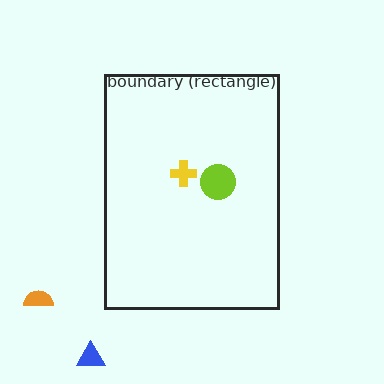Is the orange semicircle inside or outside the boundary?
Outside.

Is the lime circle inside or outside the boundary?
Inside.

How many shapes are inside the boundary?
2 inside, 2 outside.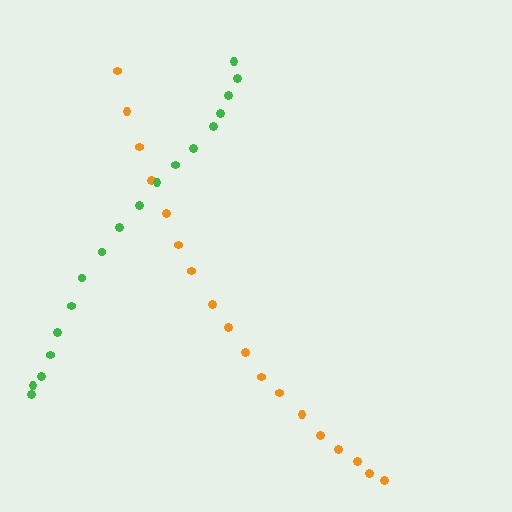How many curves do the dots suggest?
There are 2 distinct paths.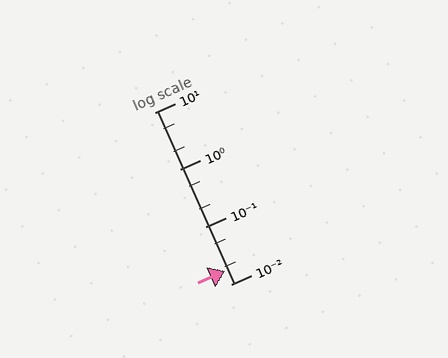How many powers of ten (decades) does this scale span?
The scale spans 3 decades, from 0.01 to 10.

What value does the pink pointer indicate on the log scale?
The pointer indicates approximately 0.017.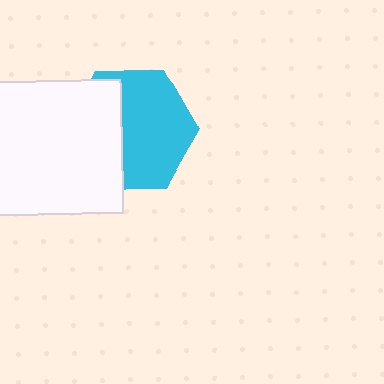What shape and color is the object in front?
The object in front is a white rectangle.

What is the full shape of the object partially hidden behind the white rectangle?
The partially hidden object is a cyan hexagon.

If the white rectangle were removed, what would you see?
You would see the complete cyan hexagon.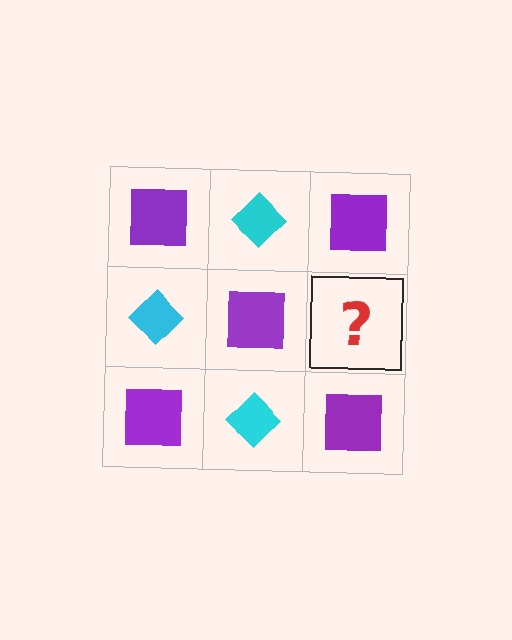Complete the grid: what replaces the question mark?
The question mark should be replaced with a cyan diamond.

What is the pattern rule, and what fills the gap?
The rule is that it alternates purple square and cyan diamond in a checkerboard pattern. The gap should be filled with a cyan diamond.